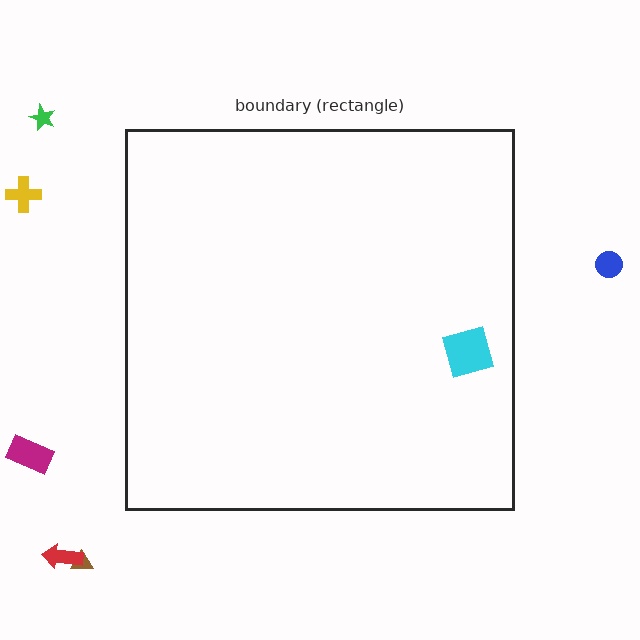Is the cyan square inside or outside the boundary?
Inside.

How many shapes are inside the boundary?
1 inside, 6 outside.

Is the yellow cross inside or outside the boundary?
Outside.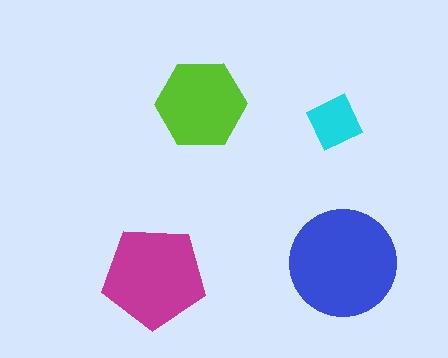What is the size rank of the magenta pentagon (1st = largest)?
2nd.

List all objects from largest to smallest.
The blue circle, the magenta pentagon, the lime hexagon, the cyan square.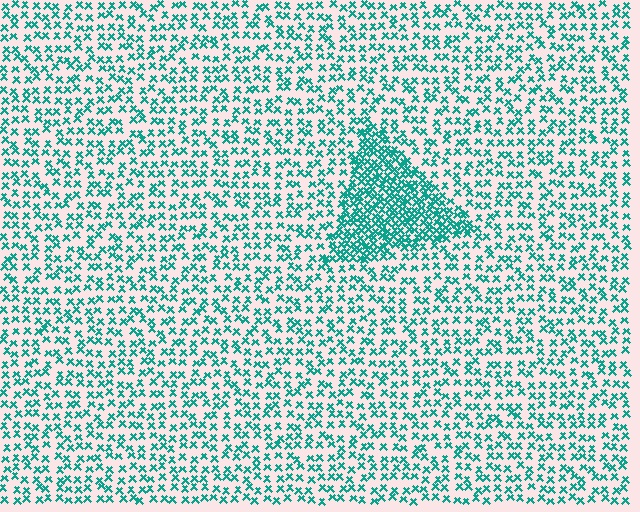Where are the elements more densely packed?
The elements are more densely packed inside the triangle boundary.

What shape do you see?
I see a triangle.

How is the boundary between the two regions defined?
The boundary is defined by a change in element density (approximately 2.3x ratio). All elements are the same color, size, and shape.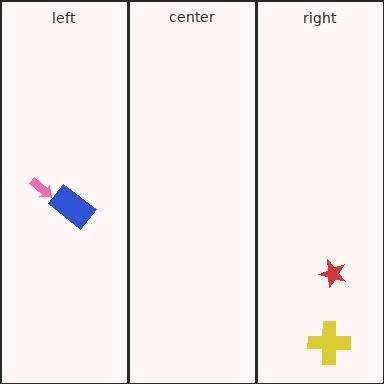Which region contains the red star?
The right region.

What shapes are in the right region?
The red star, the yellow cross.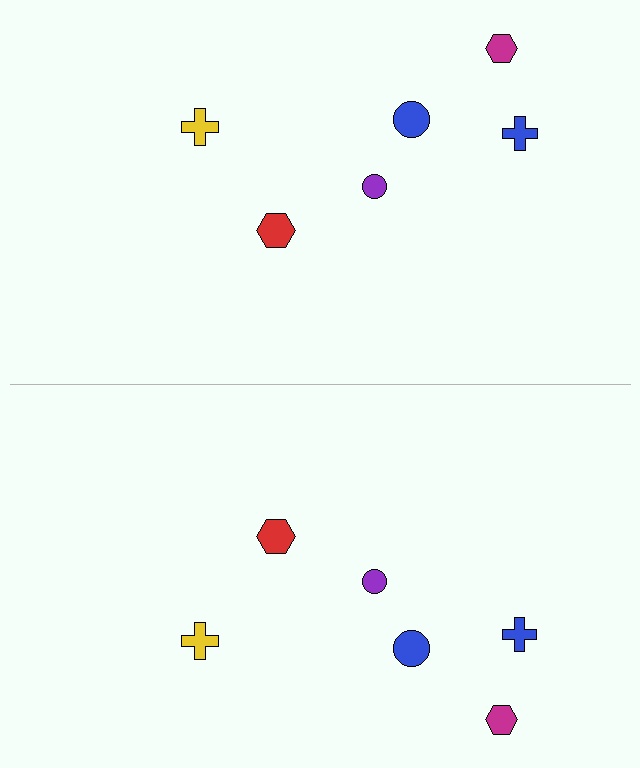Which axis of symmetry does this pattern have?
The pattern has a horizontal axis of symmetry running through the center of the image.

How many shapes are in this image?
There are 12 shapes in this image.